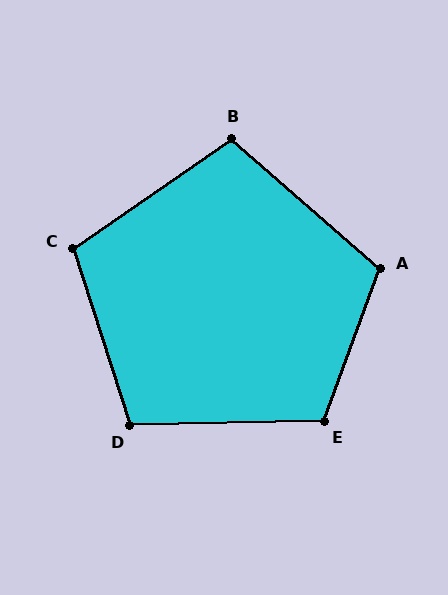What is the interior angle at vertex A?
Approximately 111 degrees (obtuse).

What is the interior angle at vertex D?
Approximately 107 degrees (obtuse).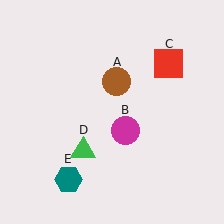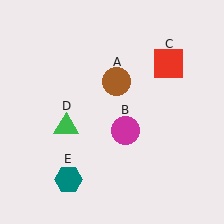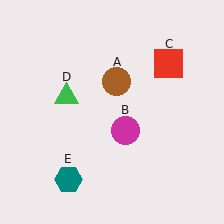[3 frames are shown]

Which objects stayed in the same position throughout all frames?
Brown circle (object A) and magenta circle (object B) and red square (object C) and teal hexagon (object E) remained stationary.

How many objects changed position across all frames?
1 object changed position: green triangle (object D).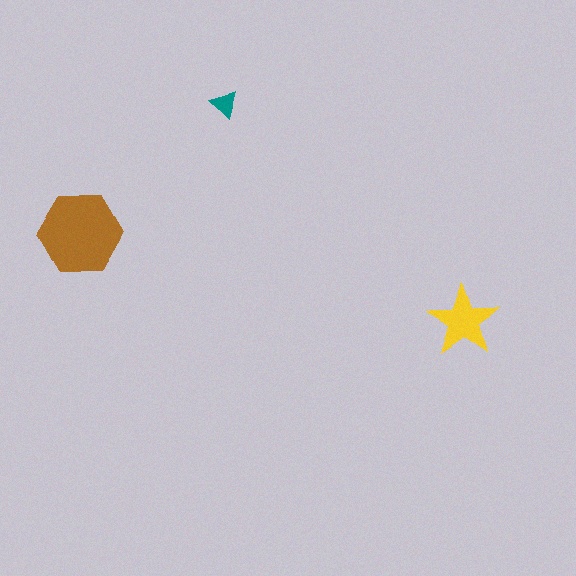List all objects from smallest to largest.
The teal triangle, the yellow star, the brown hexagon.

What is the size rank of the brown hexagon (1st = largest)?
1st.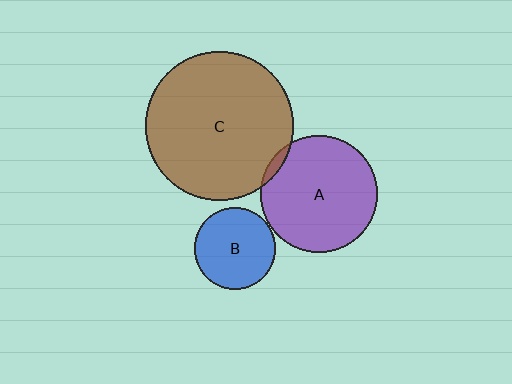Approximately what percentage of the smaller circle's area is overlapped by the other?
Approximately 5%.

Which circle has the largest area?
Circle C (brown).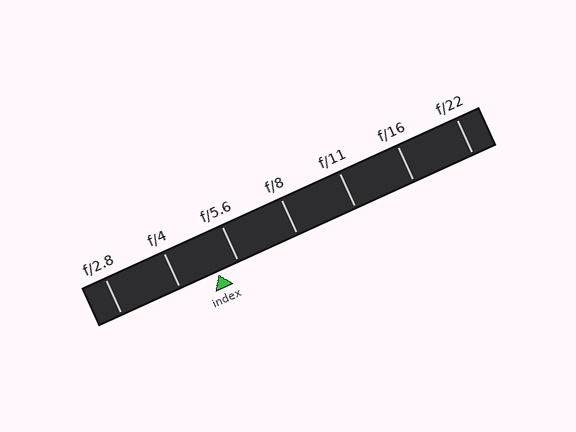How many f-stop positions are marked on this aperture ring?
There are 7 f-stop positions marked.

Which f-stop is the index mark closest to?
The index mark is closest to f/5.6.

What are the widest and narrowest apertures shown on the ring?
The widest aperture shown is f/2.8 and the narrowest is f/22.